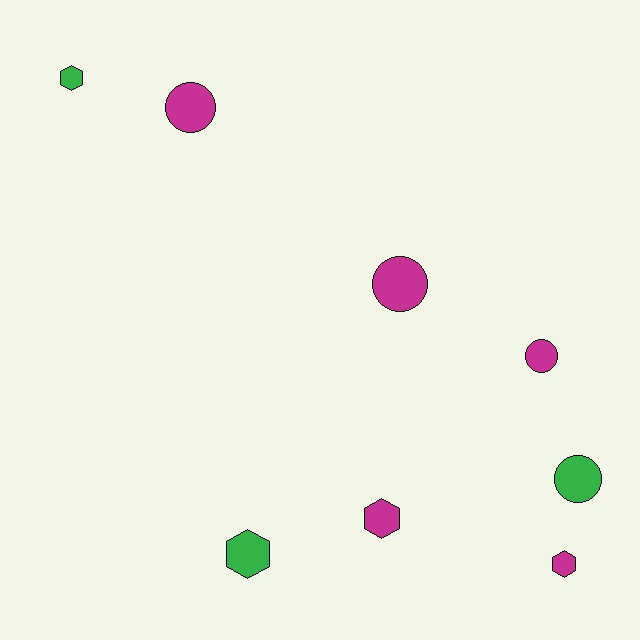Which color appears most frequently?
Magenta, with 5 objects.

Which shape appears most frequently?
Circle, with 4 objects.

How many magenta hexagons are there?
There are 2 magenta hexagons.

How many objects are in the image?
There are 8 objects.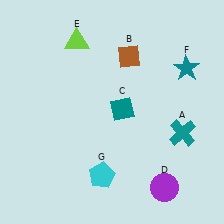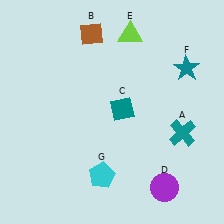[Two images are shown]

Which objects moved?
The objects that moved are: the brown diamond (B), the lime triangle (E).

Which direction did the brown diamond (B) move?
The brown diamond (B) moved left.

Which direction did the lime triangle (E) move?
The lime triangle (E) moved right.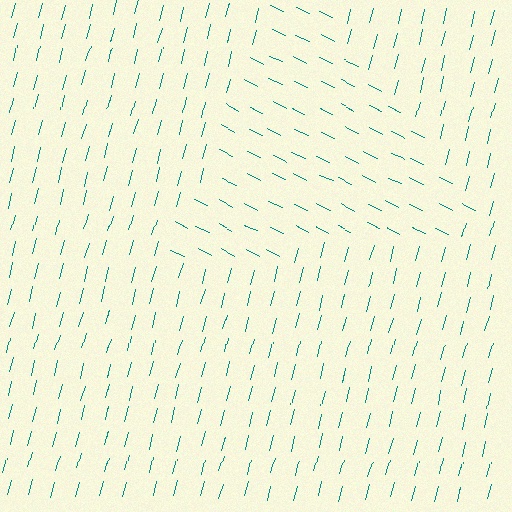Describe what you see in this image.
The image is filled with small teal line segments. A triangle region in the image has lines oriented differently from the surrounding lines, creating a visible texture boundary.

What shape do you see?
I see a triangle.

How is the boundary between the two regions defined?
The boundary is defined purely by a change in line orientation (approximately 79 degrees difference). All lines are the same color and thickness.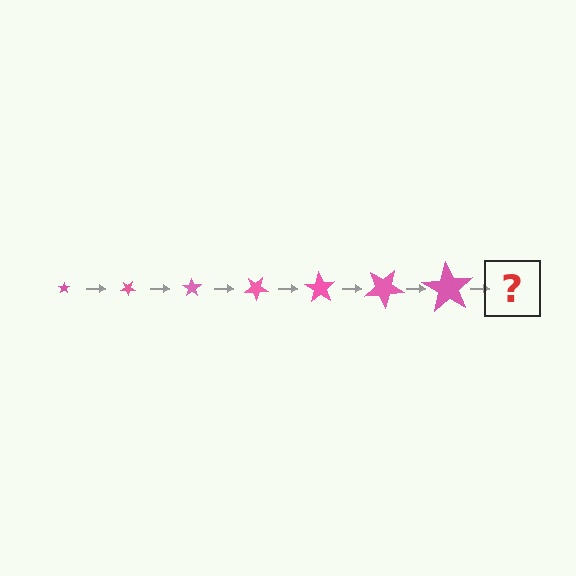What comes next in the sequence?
The next element should be a star, larger than the previous one and rotated 245 degrees from the start.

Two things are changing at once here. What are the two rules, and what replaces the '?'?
The two rules are that the star grows larger each step and it rotates 35 degrees each step. The '?' should be a star, larger than the previous one and rotated 245 degrees from the start.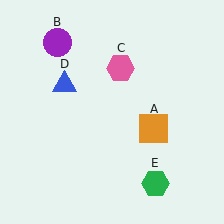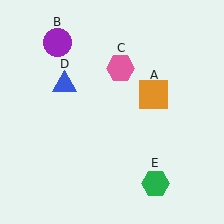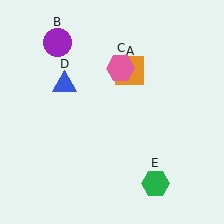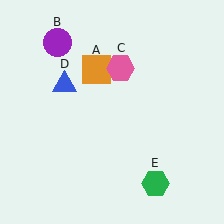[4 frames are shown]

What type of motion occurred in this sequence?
The orange square (object A) rotated counterclockwise around the center of the scene.